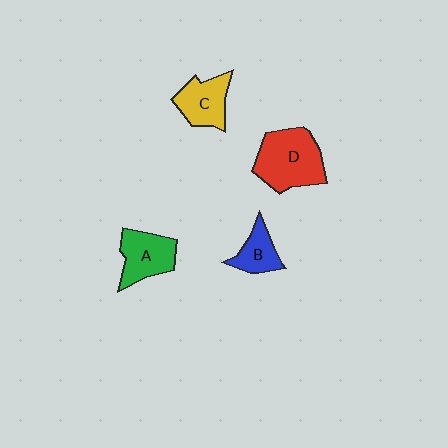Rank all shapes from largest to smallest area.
From largest to smallest: D (red), A (green), C (yellow), B (blue).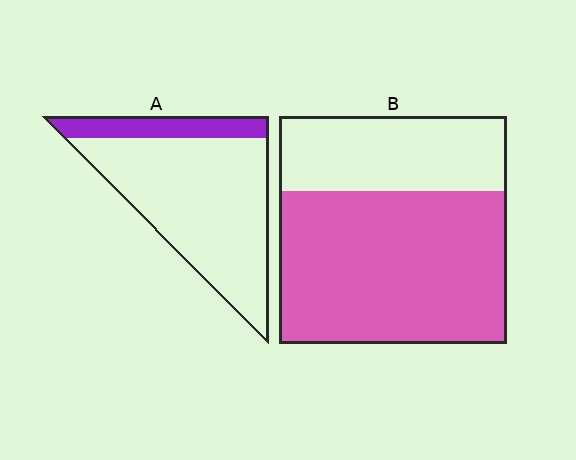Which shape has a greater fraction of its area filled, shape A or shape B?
Shape B.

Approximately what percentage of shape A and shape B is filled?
A is approximately 20% and B is approximately 65%.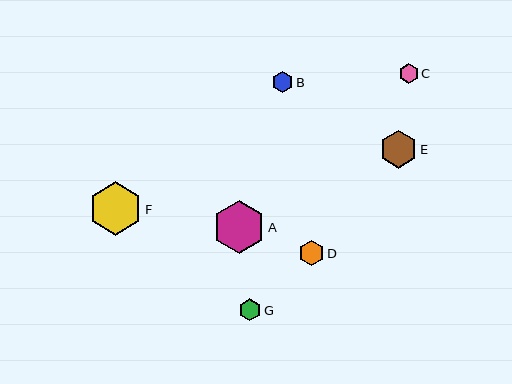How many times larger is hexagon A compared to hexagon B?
Hexagon A is approximately 2.6 times the size of hexagon B.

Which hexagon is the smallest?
Hexagon C is the smallest with a size of approximately 19 pixels.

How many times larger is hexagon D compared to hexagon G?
Hexagon D is approximately 1.1 times the size of hexagon G.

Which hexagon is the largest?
Hexagon F is the largest with a size of approximately 53 pixels.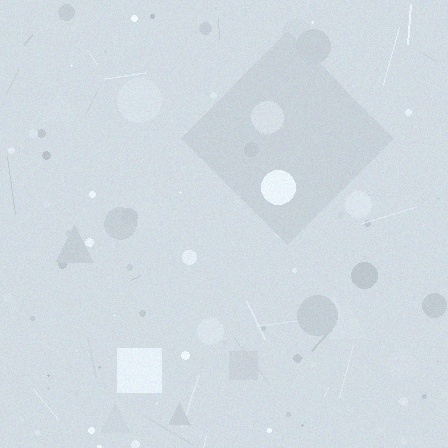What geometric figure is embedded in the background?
A diamond is embedded in the background.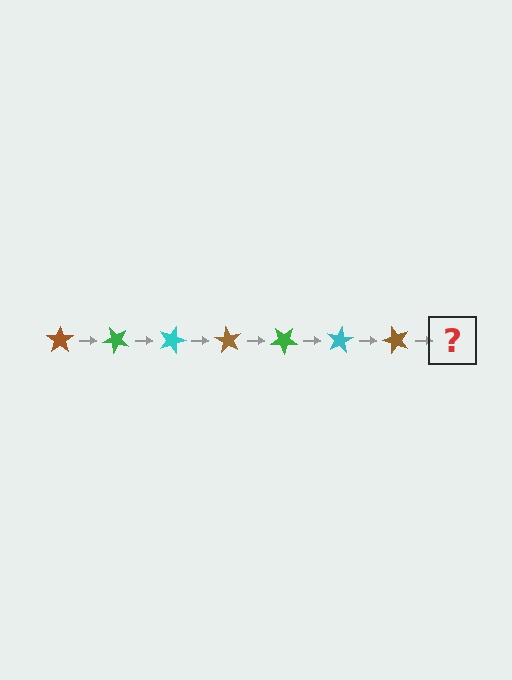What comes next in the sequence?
The next element should be a green star, rotated 315 degrees from the start.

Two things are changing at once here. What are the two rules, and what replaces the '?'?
The two rules are that it rotates 45 degrees each step and the color cycles through brown, green, and cyan. The '?' should be a green star, rotated 315 degrees from the start.